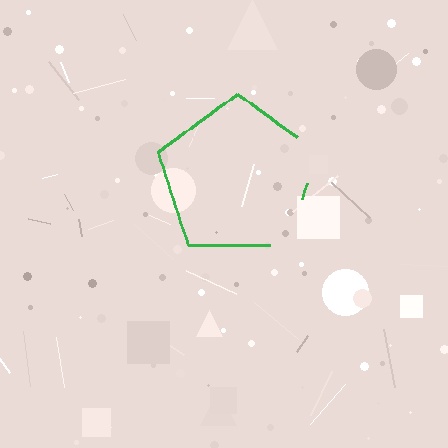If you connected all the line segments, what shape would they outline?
They would outline a pentagon.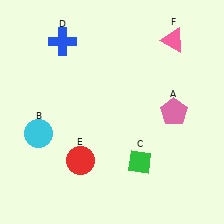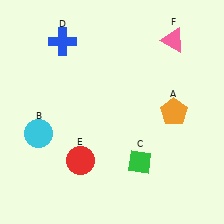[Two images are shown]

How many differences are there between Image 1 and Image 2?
There is 1 difference between the two images.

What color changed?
The pentagon (A) changed from pink in Image 1 to orange in Image 2.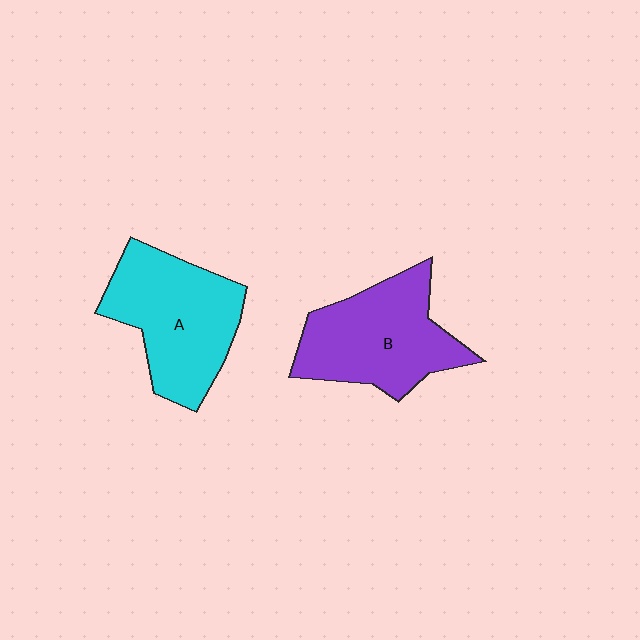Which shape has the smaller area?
Shape B (purple).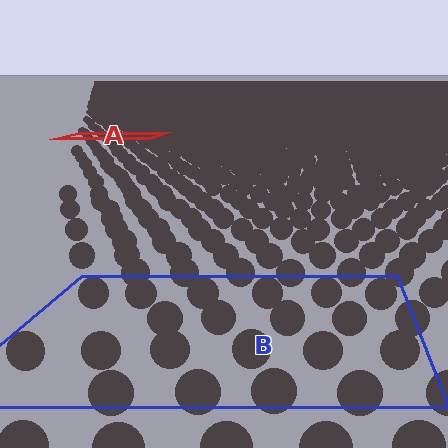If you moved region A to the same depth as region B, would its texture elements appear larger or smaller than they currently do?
They would appear larger. At a closer depth, the same texture elements are projected at a bigger on-screen size.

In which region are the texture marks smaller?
The texture marks are smaller in region A, because it is farther away.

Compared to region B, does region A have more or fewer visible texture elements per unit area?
Region A has more texture elements per unit area — they are packed more densely because it is farther away.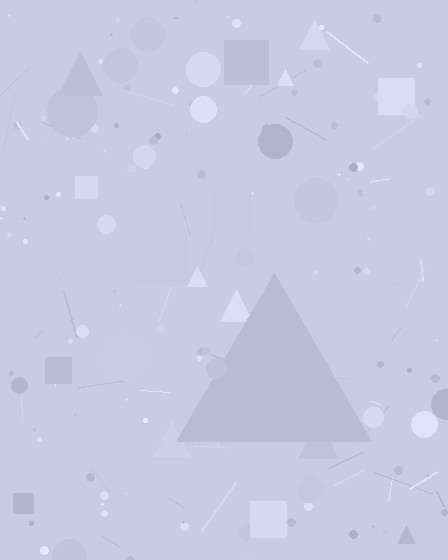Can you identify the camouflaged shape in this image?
The camouflaged shape is a triangle.